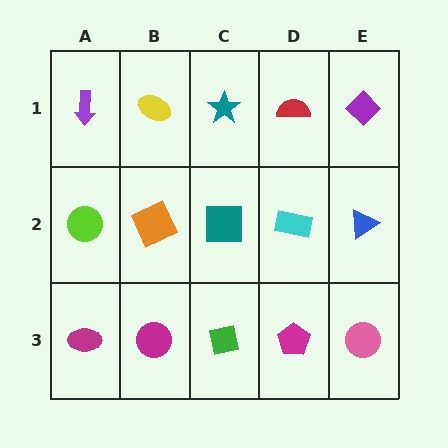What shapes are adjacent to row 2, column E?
A purple diamond (row 1, column E), a pink circle (row 3, column E), a cyan rectangle (row 2, column D).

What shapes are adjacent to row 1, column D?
A cyan rectangle (row 2, column D), a teal star (row 1, column C), a purple diamond (row 1, column E).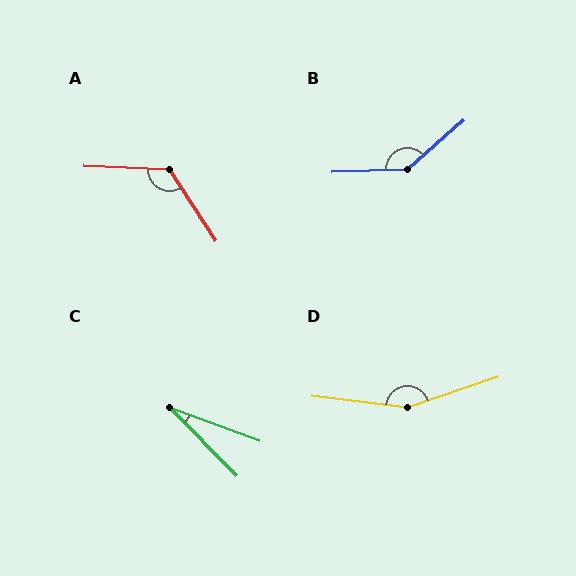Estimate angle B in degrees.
Approximately 141 degrees.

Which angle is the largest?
D, at approximately 154 degrees.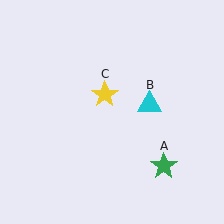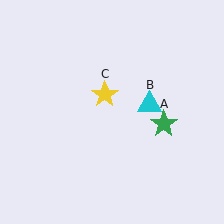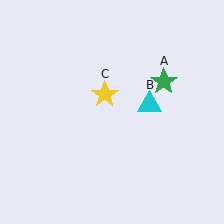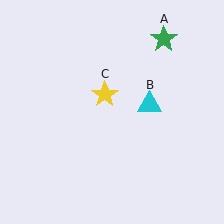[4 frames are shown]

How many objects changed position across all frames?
1 object changed position: green star (object A).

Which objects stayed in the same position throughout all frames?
Cyan triangle (object B) and yellow star (object C) remained stationary.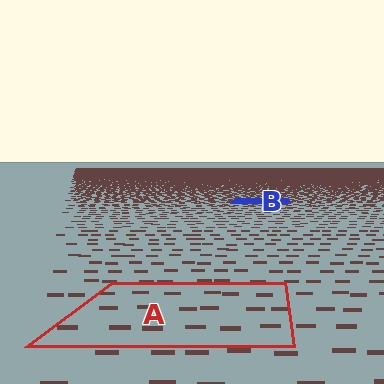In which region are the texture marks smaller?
The texture marks are smaller in region B, because it is farther away.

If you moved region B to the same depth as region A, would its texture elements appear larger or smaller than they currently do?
They would appear larger. At a closer depth, the same texture elements are projected at a bigger on-screen size.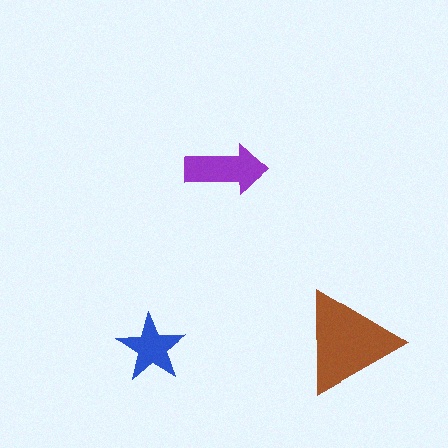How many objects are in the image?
There are 3 objects in the image.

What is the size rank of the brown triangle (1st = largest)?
1st.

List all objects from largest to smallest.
The brown triangle, the purple arrow, the blue star.